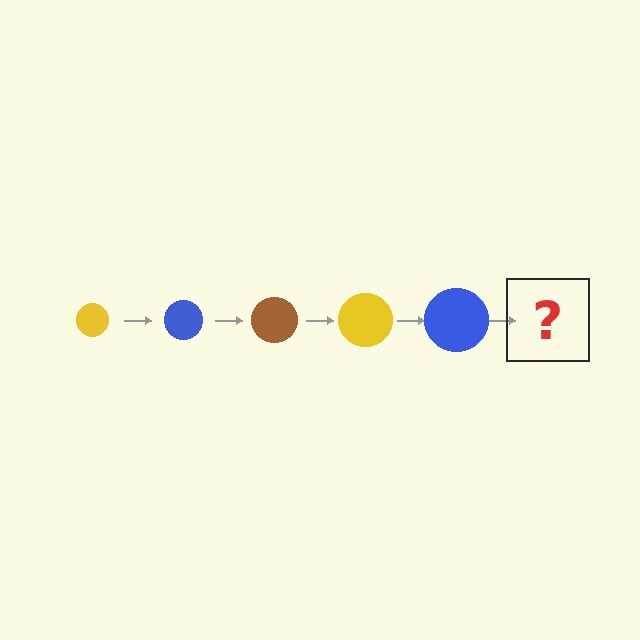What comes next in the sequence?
The next element should be a brown circle, larger than the previous one.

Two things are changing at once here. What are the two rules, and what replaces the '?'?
The two rules are that the circle grows larger each step and the color cycles through yellow, blue, and brown. The '?' should be a brown circle, larger than the previous one.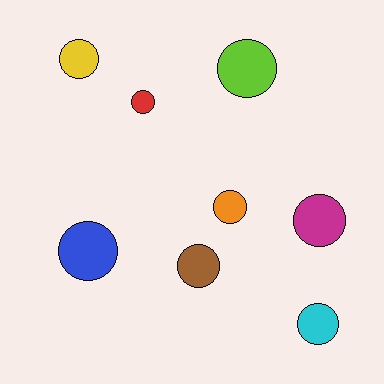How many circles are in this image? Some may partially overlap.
There are 8 circles.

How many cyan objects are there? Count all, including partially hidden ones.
There is 1 cyan object.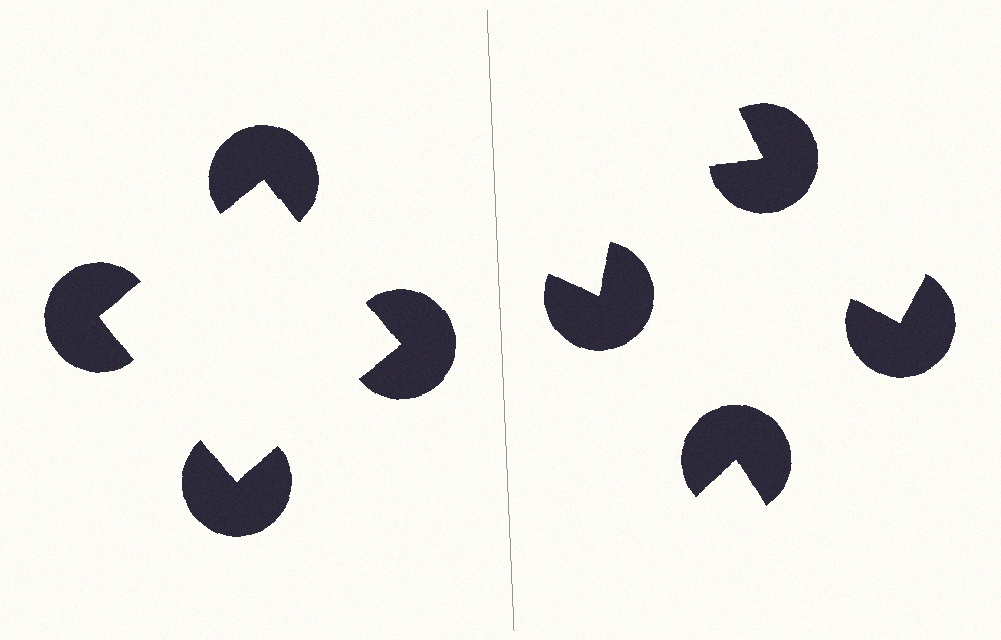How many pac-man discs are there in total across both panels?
8 — 4 on each side.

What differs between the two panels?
The pac-man discs are positioned identically on both sides; only the wedge orientations differ. On the left they align to a square; on the right they are misaligned.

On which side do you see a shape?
An illusory square appears on the left side. On the right side the wedge cuts are rotated, so no coherent shape forms.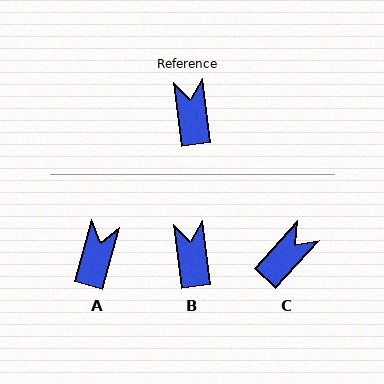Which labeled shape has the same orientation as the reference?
B.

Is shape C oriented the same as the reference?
No, it is off by about 50 degrees.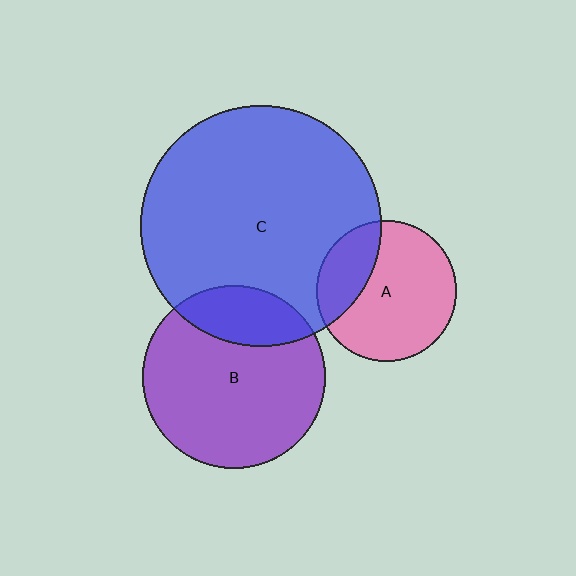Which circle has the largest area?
Circle C (blue).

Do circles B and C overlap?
Yes.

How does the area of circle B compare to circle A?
Approximately 1.7 times.